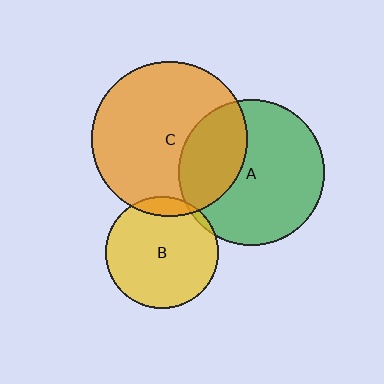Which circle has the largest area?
Circle C (orange).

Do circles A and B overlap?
Yes.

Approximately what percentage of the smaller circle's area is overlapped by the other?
Approximately 5%.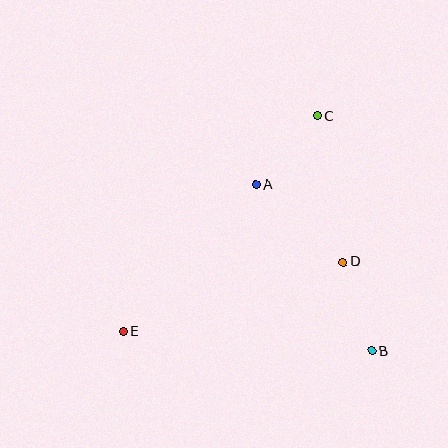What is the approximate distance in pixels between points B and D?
The distance between B and D is approximately 94 pixels.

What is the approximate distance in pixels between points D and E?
The distance between D and E is approximately 231 pixels.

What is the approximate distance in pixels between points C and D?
The distance between C and D is approximately 149 pixels.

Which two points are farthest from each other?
Points C and E are farthest from each other.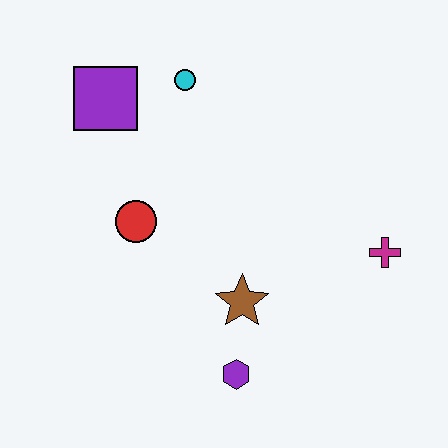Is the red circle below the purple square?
Yes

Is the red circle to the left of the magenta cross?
Yes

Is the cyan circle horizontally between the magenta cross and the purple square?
Yes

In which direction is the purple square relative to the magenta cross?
The purple square is to the left of the magenta cross.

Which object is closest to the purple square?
The cyan circle is closest to the purple square.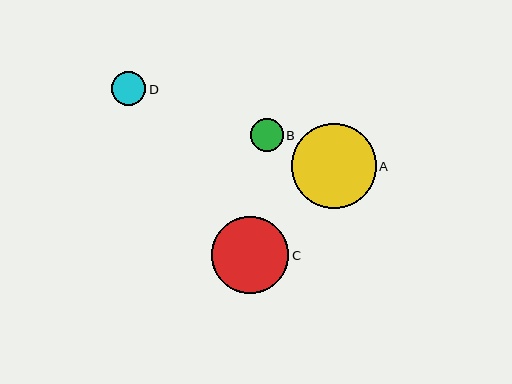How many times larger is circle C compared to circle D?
Circle C is approximately 2.3 times the size of circle D.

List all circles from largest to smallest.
From largest to smallest: A, C, D, B.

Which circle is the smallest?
Circle B is the smallest with a size of approximately 32 pixels.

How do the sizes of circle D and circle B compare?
Circle D and circle B are approximately the same size.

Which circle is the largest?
Circle A is the largest with a size of approximately 85 pixels.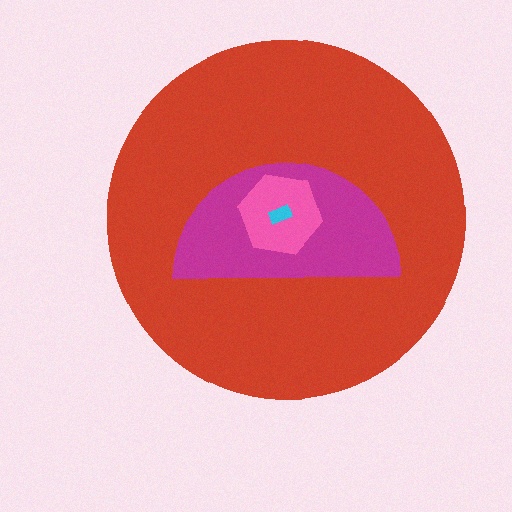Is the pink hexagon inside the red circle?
Yes.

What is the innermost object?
The cyan rectangle.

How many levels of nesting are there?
4.